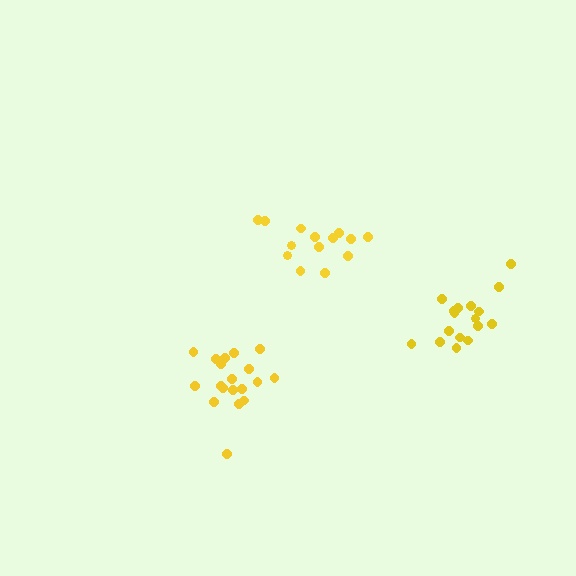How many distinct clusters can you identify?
There are 3 distinct clusters.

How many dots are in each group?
Group 1: 14 dots, Group 2: 17 dots, Group 3: 19 dots (50 total).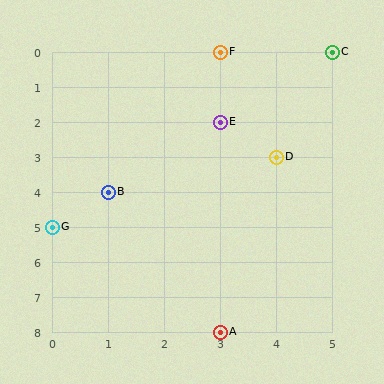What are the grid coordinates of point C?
Point C is at grid coordinates (5, 0).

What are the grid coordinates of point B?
Point B is at grid coordinates (1, 4).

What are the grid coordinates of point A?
Point A is at grid coordinates (3, 8).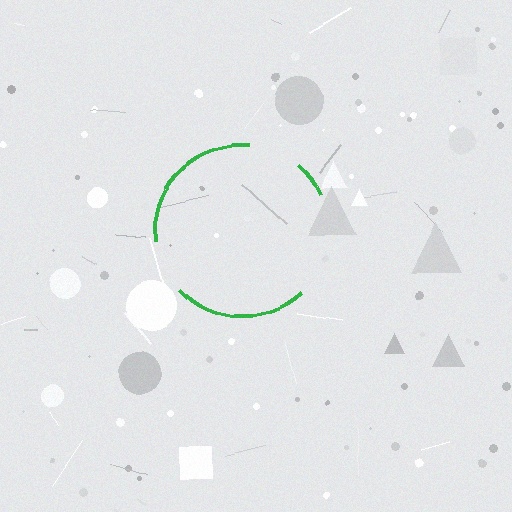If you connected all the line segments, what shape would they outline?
They would outline a circle.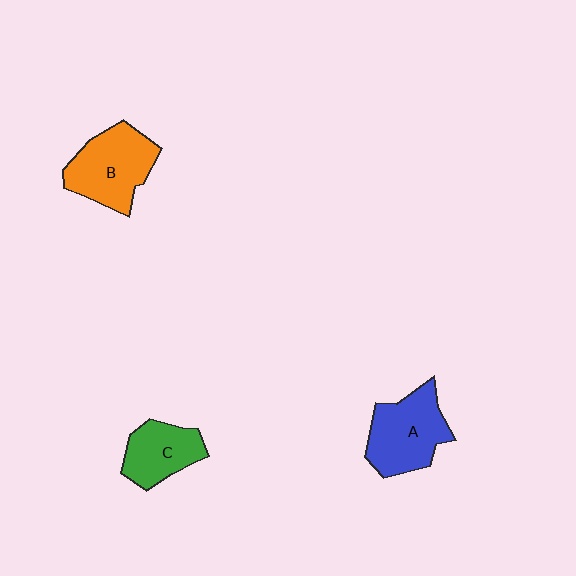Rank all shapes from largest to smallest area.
From largest to smallest: B (orange), A (blue), C (green).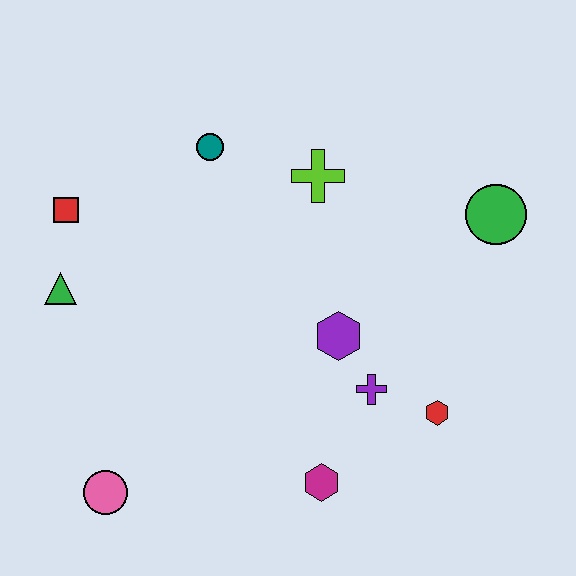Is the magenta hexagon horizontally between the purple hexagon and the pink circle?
Yes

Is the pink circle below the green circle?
Yes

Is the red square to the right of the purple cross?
No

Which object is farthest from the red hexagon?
The red square is farthest from the red hexagon.